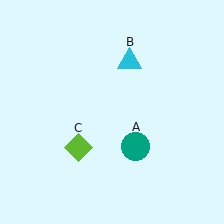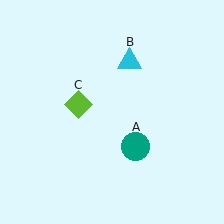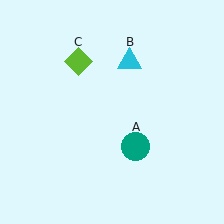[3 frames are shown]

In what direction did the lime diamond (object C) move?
The lime diamond (object C) moved up.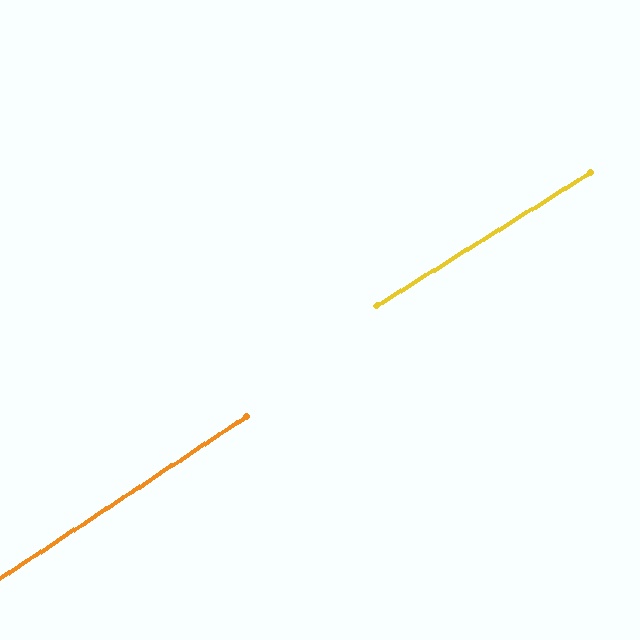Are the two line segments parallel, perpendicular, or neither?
Parallel — their directions differ by only 1.5°.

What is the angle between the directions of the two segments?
Approximately 1 degree.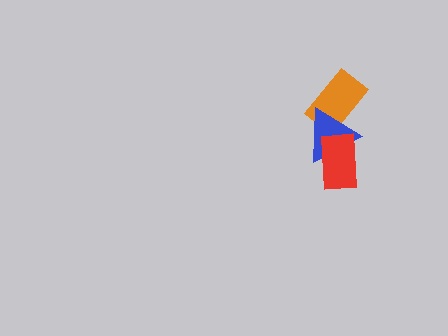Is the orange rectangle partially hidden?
Yes, it is partially covered by another shape.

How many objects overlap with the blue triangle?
2 objects overlap with the blue triangle.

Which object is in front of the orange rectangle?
The blue triangle is in front of the orange rectangle.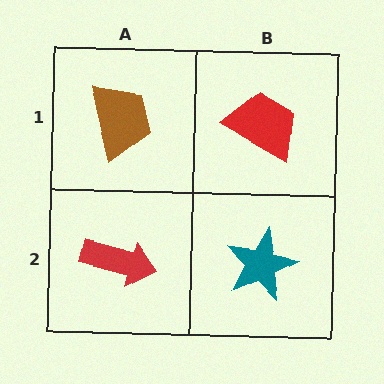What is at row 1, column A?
A brown trapezoid.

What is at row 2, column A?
A red arrow.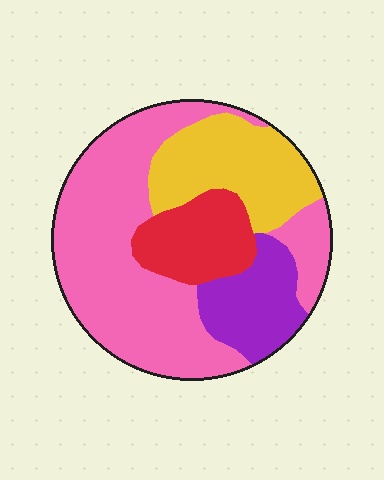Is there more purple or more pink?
Pink.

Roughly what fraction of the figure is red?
Red covers around 15% of the figure.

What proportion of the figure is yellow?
Yellow takes up about one fifth (1/5) of the figure.